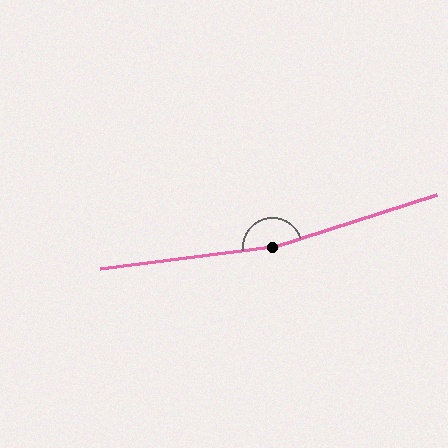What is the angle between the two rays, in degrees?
Approximately 169 degrees.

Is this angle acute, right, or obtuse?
It is obtuse.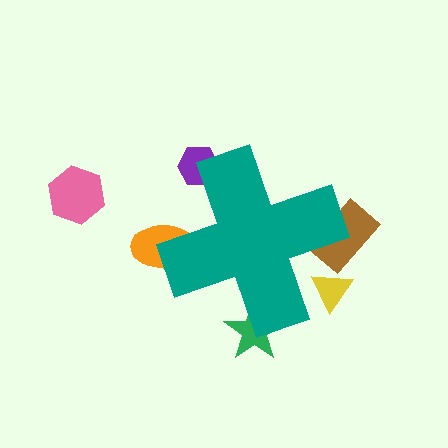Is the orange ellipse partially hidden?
Yes, the orange ellipse is partially hidden behind the teal cross.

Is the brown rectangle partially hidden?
Yes, the brown rectangle is partially hidden behind the teal cross.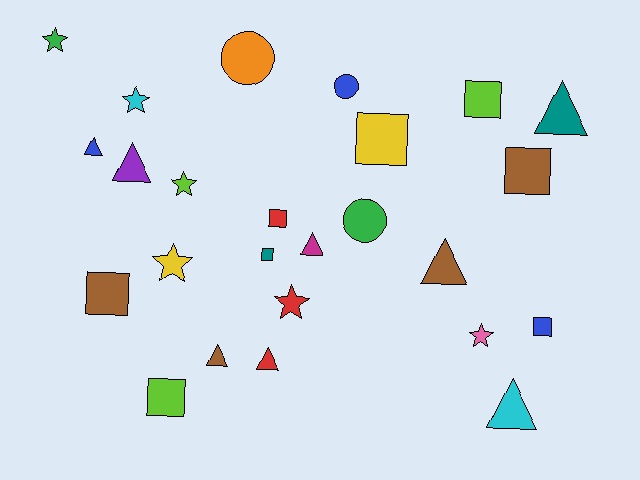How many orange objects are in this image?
There is 1 orange object.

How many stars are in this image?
There are 6 stars.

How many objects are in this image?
There are 25 objects.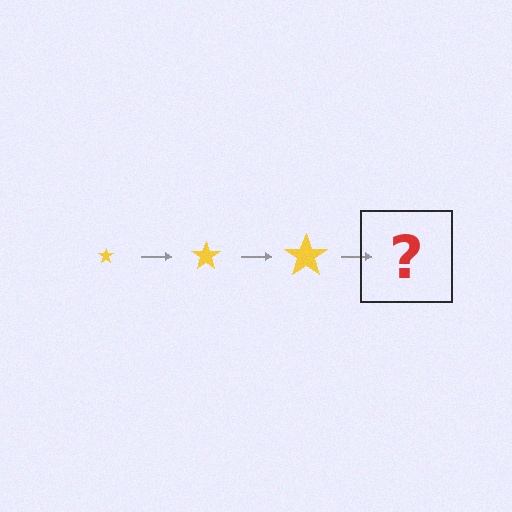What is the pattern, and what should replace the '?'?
The pattern is that the star gets progressively larger each step. The '?' should be a yellow star, larger than the previous one.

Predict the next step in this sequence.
The next step is a yellow star, larger than the previous one.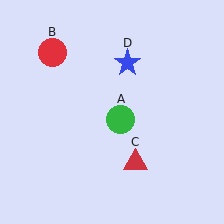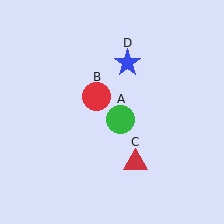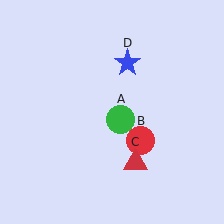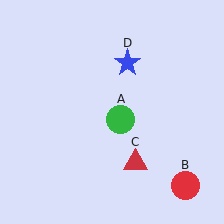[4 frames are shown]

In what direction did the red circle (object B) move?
The red circle (object B) moved down and to the right.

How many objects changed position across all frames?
1 object changed position: red circle (object B).